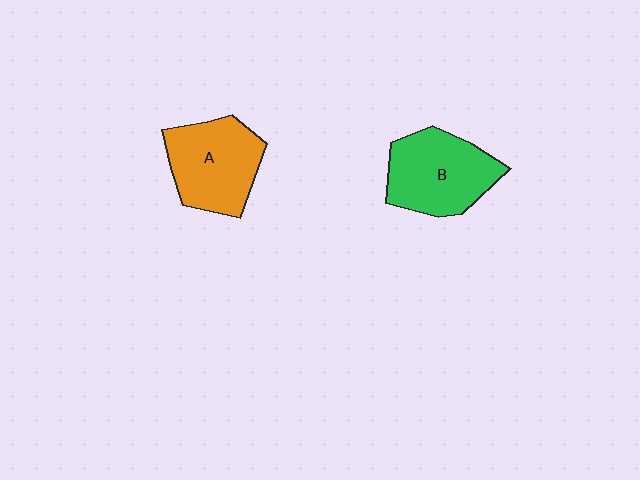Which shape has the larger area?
Shape B (green).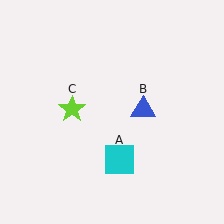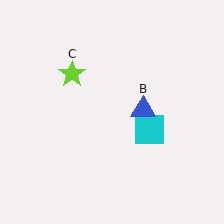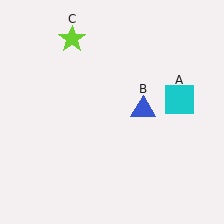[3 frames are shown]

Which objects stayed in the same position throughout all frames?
Blue triangle (object B) remained stationary.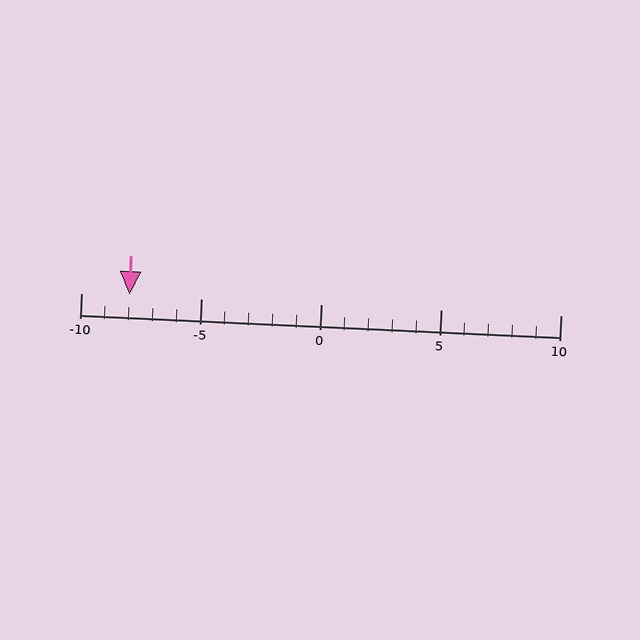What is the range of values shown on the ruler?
The ruler shows values from -10 to 10.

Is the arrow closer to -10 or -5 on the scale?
The arrow is closer to -10.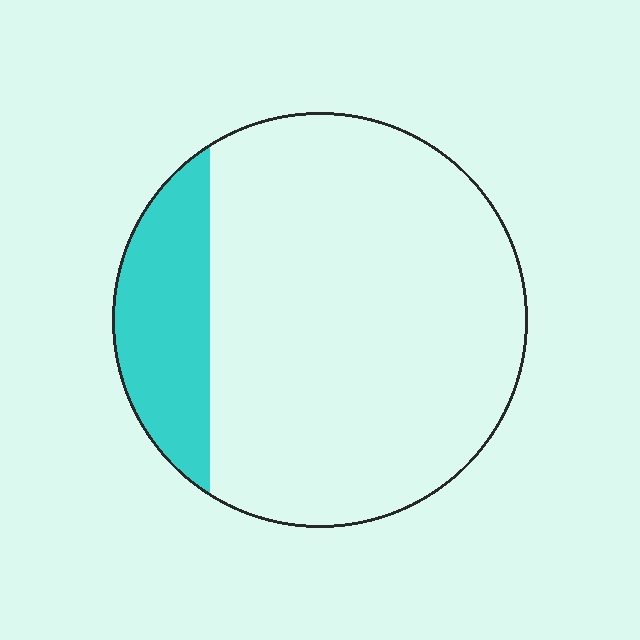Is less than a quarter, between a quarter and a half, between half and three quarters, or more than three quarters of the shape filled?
Less than a quarter.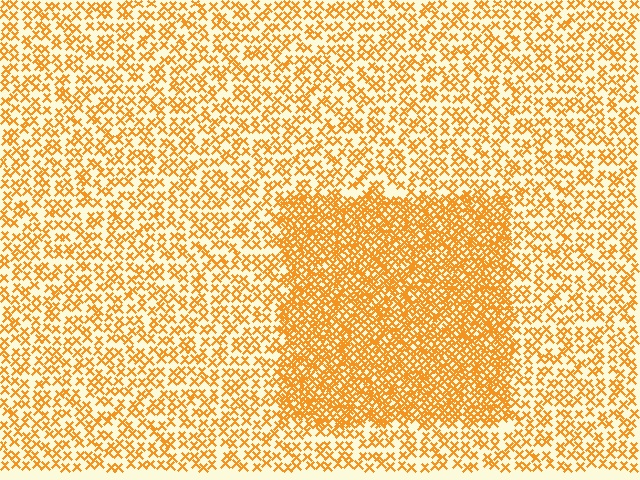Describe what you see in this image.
The image contains small orange elements arranged at two different densities. A rectangle-shaped region is visible where the elements are more densely packed than the surrounding area.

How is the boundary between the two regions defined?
The boundary is defined by a change in element density (approximately 2.2x ratio). All elements are the same color, size, and shape.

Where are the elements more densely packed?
The elements are more densely packed inside the rectangle boundary.